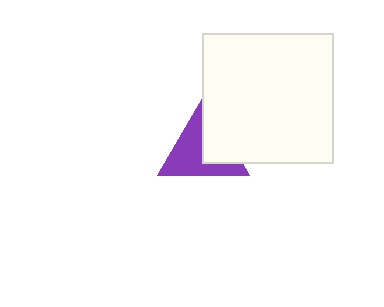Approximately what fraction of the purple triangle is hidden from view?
Roughly 40% of the purple triangle is hidden behind the white square.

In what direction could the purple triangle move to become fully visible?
The purple triangle could move left. That would shift it out from behind the white square entirely.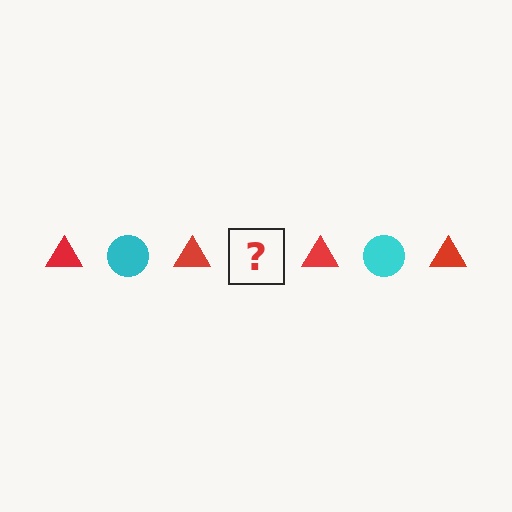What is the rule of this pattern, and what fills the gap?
The rule is that the pattern alternates between red triangle and cyan circle. The gap should be filled with a cyan circle.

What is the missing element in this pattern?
The missing element is a cyan circle.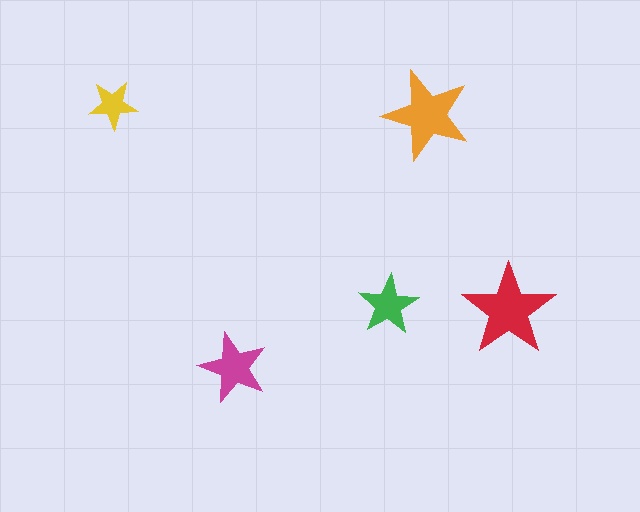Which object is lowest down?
The magenta star is bottommost.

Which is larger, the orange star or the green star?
The orange one.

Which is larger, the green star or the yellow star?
The green one.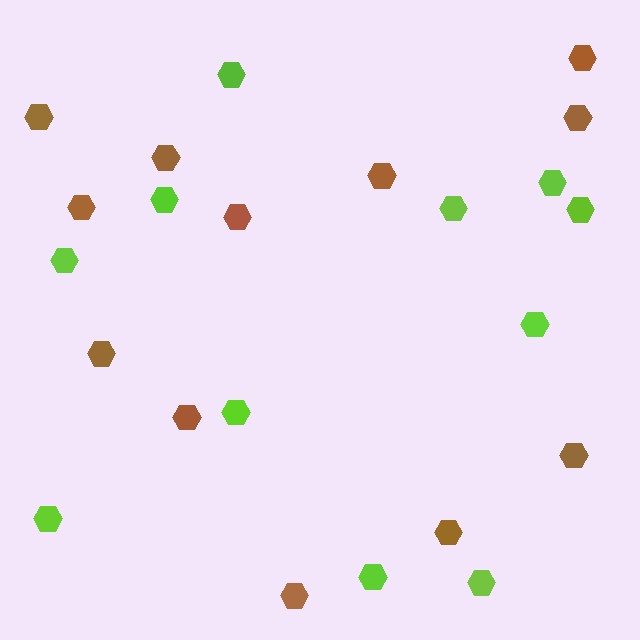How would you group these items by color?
There are 2 groups: one group of lime hexagons (11) and one group of brown hexagons (12).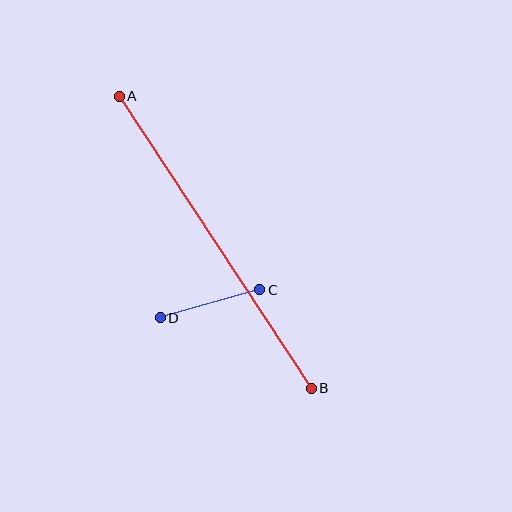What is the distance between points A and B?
The distance is approximately 350 pixels.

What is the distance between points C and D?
The distance is approximately 104 pixels.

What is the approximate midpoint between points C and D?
The midpoint is at approximately (210, 304) pixels.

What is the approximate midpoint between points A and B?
The midpoint is at approximately (215, 242) pixels.